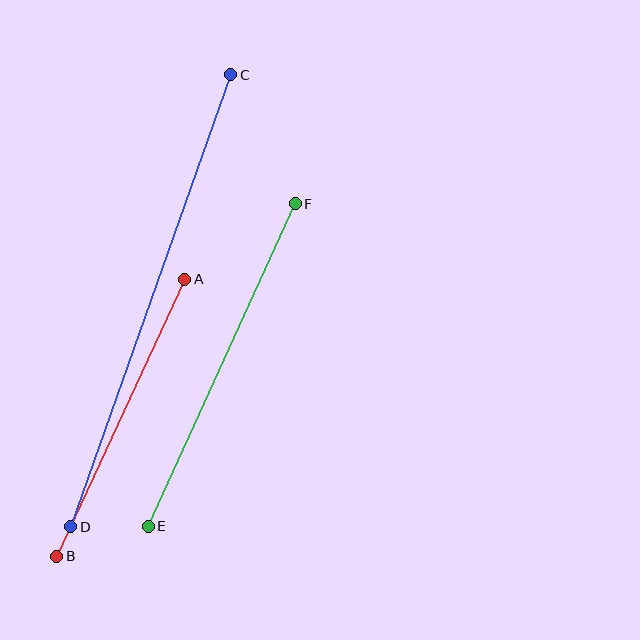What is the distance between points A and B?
The distance is approximately 305 pixels.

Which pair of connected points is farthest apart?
Points C and D are farthest apart.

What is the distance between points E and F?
The distance is approximately 354 pixels.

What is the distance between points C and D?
The distance is approximately 480 pixels.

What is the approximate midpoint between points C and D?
The midpoint is at approximately (151, 301) pixels.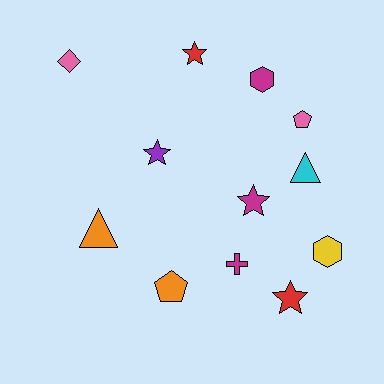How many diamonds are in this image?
There is 1 diamond.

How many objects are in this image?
There are 12 objects.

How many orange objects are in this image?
There are 2 orange objects.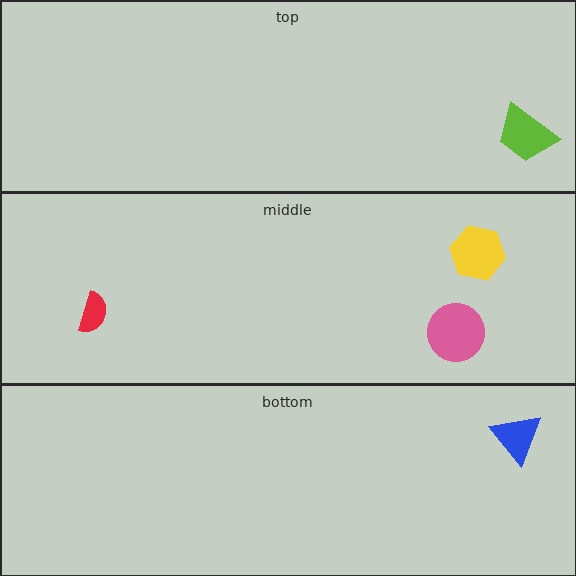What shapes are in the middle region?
The yellow hexagon, the pink circle, the red semicircle.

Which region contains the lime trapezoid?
The top region.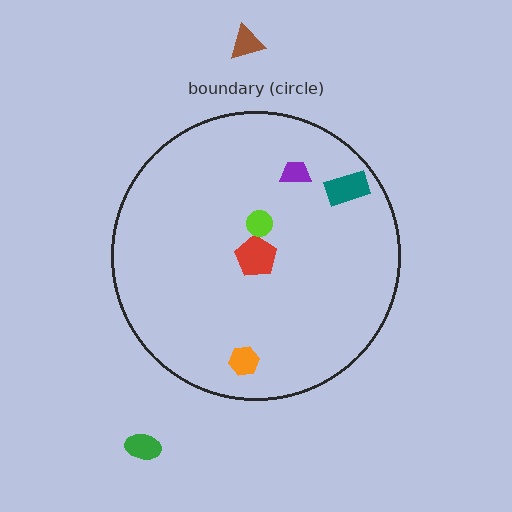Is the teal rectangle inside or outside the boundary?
Inside.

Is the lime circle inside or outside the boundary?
Inside.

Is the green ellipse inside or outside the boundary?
Outside.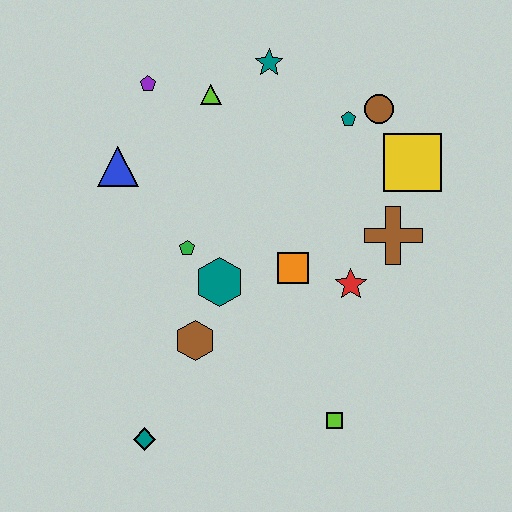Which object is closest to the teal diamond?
The brown hexagon is closest to the teal diamond.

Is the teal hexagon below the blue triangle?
Yes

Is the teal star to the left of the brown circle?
Yes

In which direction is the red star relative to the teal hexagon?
The red star is to the right of the teal hexagon.